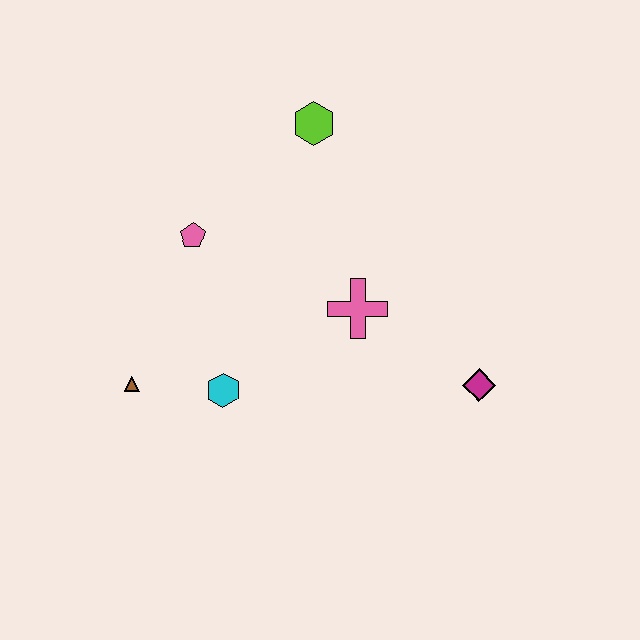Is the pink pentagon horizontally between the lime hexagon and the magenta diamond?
No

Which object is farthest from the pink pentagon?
The magenta diamond is farthest from the pink pentagon.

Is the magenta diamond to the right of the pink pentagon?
Yes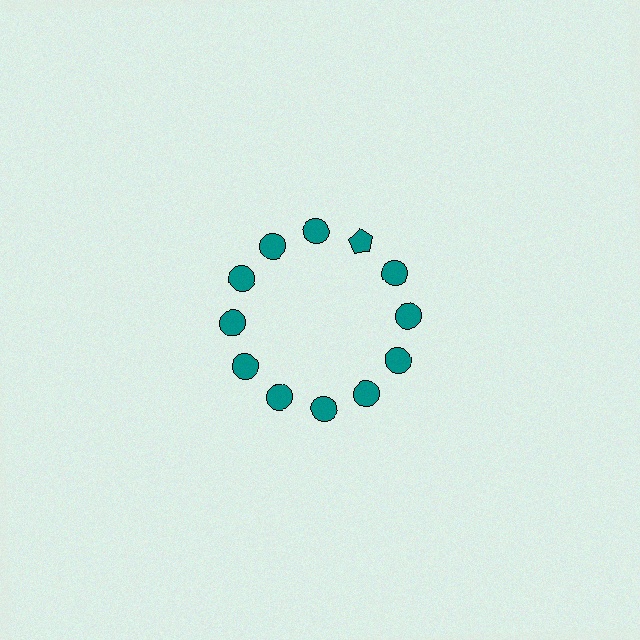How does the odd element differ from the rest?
It has a different shape: pentagon instead of circle.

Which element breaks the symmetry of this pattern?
The teal pentagon at roughly the 1 o'clock position breaks the symmetry. All other shapes are teal circles.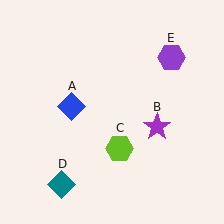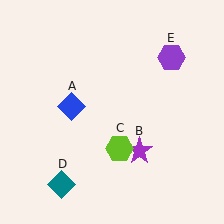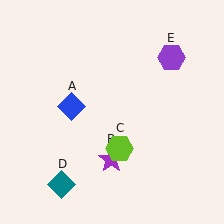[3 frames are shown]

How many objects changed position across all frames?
1 object changed position: purple star (object B).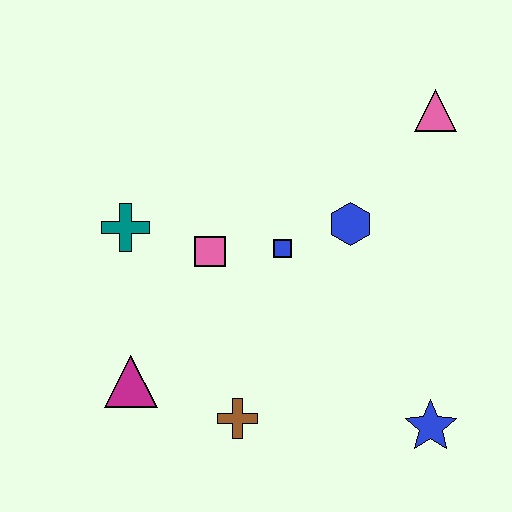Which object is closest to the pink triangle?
The blue hexagon is closest to the pink triangle.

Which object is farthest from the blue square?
The blue star is farthest from the blue square.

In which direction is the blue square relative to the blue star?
The blue square is above the blue star.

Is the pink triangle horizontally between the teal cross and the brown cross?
No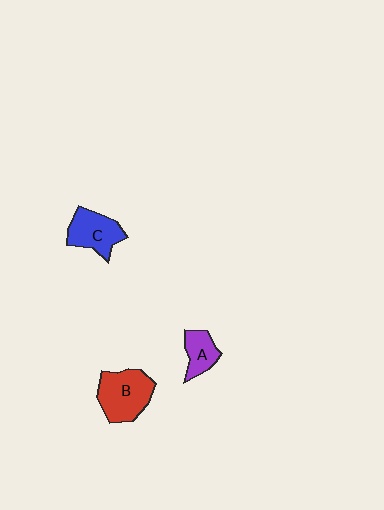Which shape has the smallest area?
Shape A (purple).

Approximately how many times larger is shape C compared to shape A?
Approximately 1.5 times.